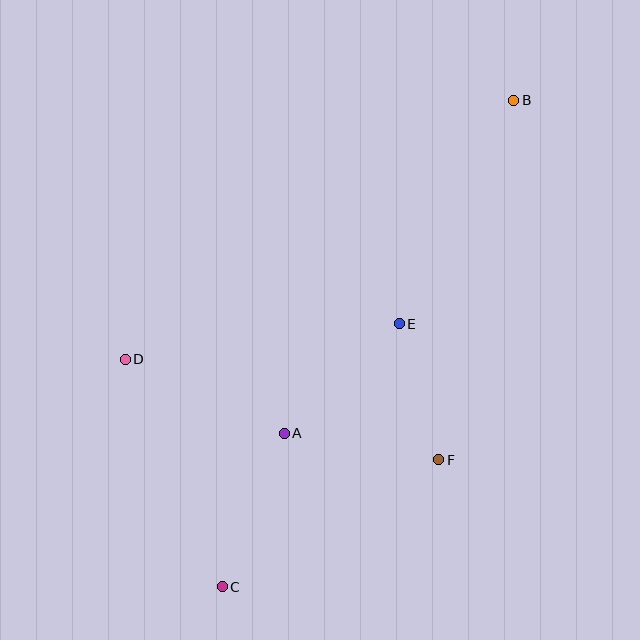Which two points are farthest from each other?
Points B and C are farthest from each other.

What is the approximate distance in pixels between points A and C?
The distance between A and C is approximately 166 pixels.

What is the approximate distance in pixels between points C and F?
The distance between C and F is approximately 251 pixels.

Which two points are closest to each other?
Points E and F are closest to each other.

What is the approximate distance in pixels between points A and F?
The distance between A and F is approximately 157 pixels.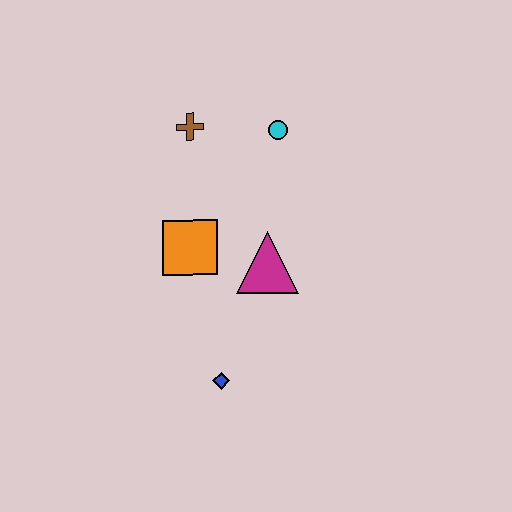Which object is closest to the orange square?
The magenta triangle is closest to the orange square.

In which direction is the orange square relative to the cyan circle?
The orange square is below the cyan circle.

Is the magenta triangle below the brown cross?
Yes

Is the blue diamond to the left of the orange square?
No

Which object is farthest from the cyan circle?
The blue diamond is farthest from the cyan circle.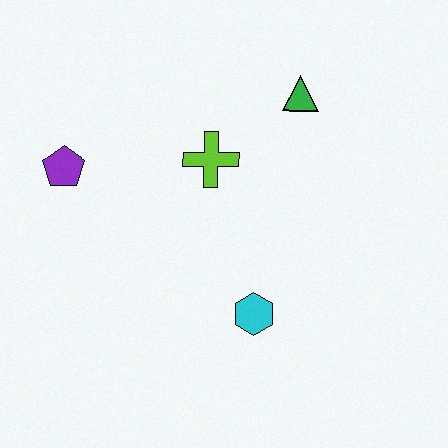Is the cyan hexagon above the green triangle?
No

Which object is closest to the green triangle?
The lime cross is closest to the green triangle.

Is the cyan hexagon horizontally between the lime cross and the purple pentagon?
No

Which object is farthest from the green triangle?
The purple pentagon is farthest from the green triangle.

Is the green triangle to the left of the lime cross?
No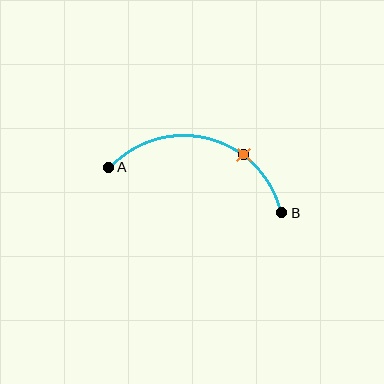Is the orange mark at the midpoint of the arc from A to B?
No. The orange mark lies on the arc but is closer to endpoint B. The arc midpoint would be at the point on the curve equidistant along the arc from both A and B.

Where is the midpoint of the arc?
The arc midpoint is the point on the curve farthest from the straight line joining A and B. It sits above that line.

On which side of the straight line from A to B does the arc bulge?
The arc bulges above the straight line connecting A and B.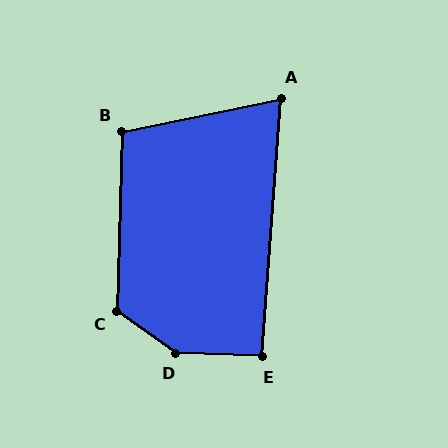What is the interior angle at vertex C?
Approximately 124 degrees (obtuse).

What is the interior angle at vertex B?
Approximately 103 degrees (obtuse).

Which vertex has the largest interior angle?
D, at approximately 146 degrees.